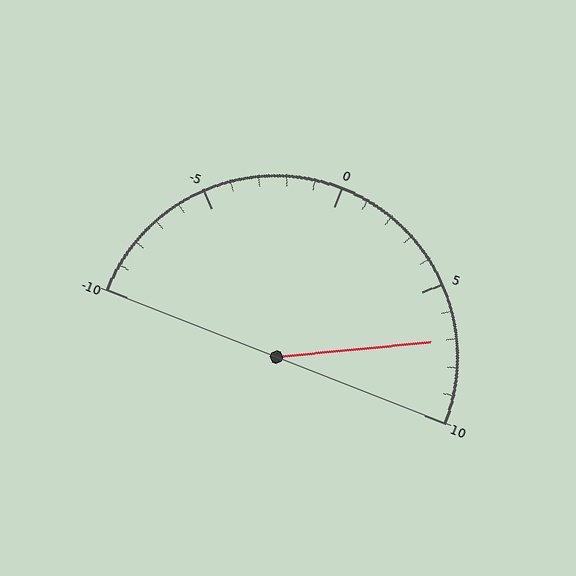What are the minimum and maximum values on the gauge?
The gauge ranges from -10 to 10.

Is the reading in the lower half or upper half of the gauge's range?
The reading is in the upper half of the range (-10 to 10).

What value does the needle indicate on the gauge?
The needle indicates approximately 7.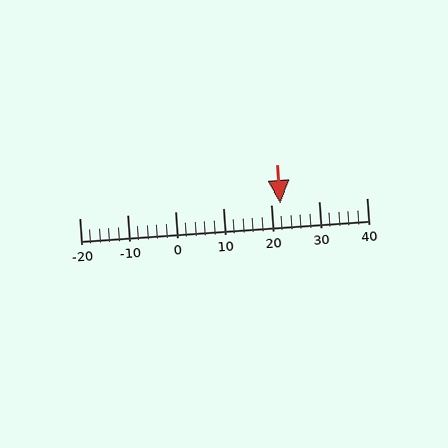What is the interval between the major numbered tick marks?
The major tick marks are spaced 10 units apart.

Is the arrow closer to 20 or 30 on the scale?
The arrow is closer to 20.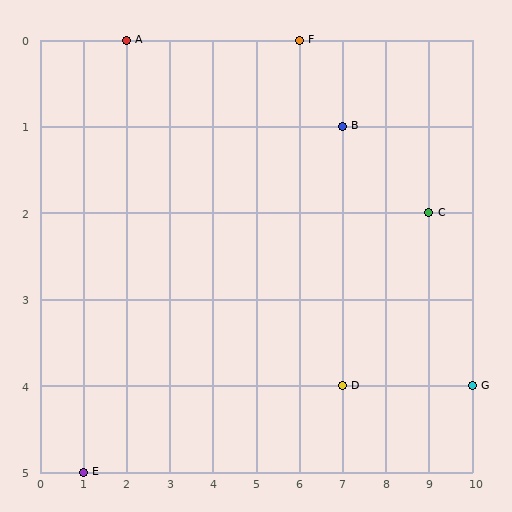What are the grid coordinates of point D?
Point D is at grid coordinates (7, 4).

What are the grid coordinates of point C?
Point C is at grid coordinates (9, 2).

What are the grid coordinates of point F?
Point F is at grid coordinates (6, 0).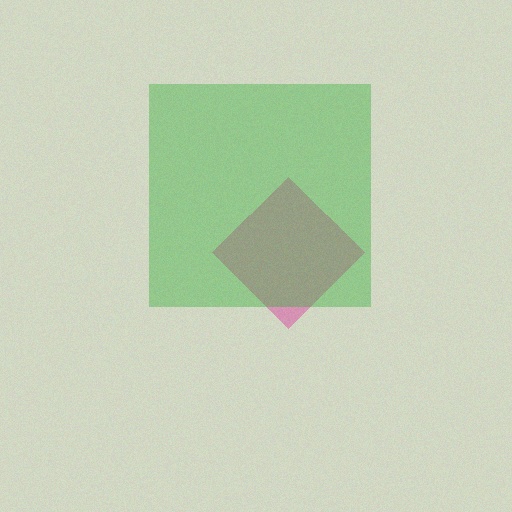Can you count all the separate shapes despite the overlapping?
Yes, there are 2 separate shapes.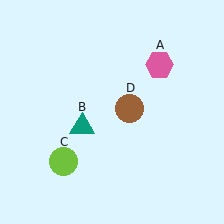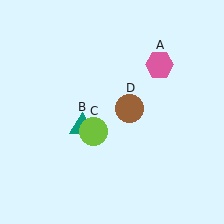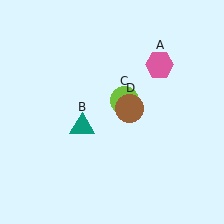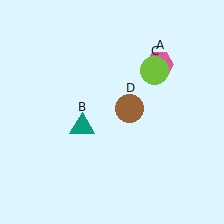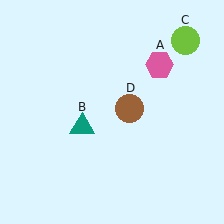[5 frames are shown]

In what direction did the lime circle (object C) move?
The lime circle (object C) moved up and to the right.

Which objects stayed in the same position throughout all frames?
Pink hexagon (object A) and teal triangle (object B) and brown circle (object D) remained stationary.